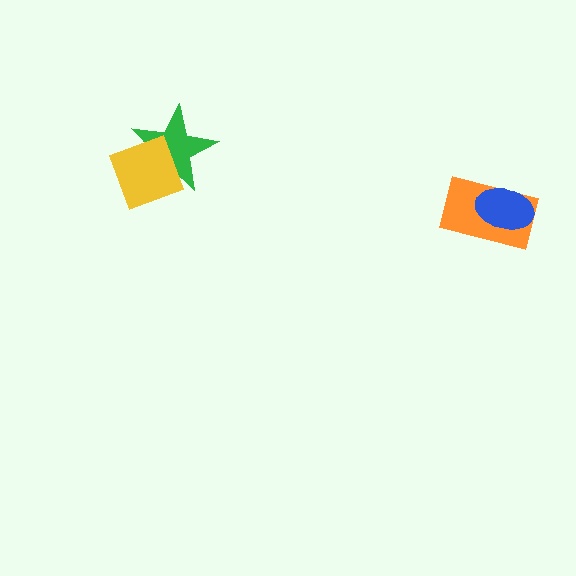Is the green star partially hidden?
Yes, it is partially covered by another shape.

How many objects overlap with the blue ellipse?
1 object overlaps with the blue ellipse.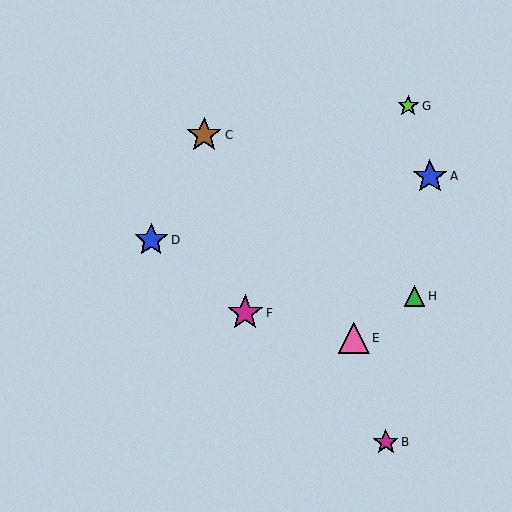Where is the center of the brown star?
The center of the brown star is at (204, 135).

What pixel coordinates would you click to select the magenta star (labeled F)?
Click at (245, 313) to select the magenta star F.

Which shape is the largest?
The magenta star (labeled F) is the largest.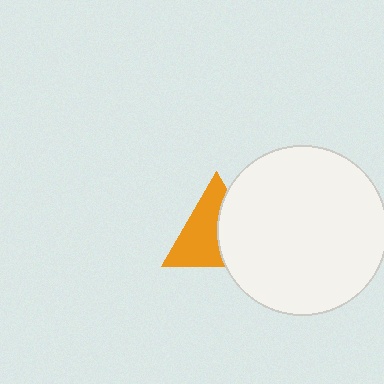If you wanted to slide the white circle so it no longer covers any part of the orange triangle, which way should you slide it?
Slide it right — that is the most direct way to separate the two shapes.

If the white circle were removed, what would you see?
You would see the complete orange triangle.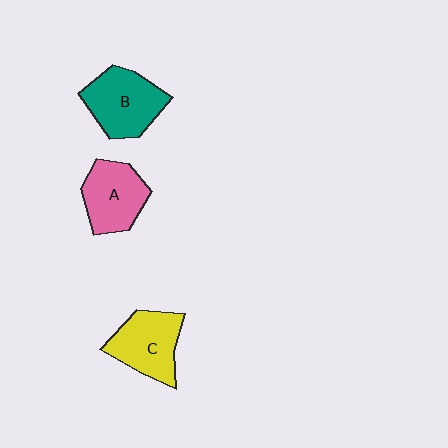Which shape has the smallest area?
Shape A (pink).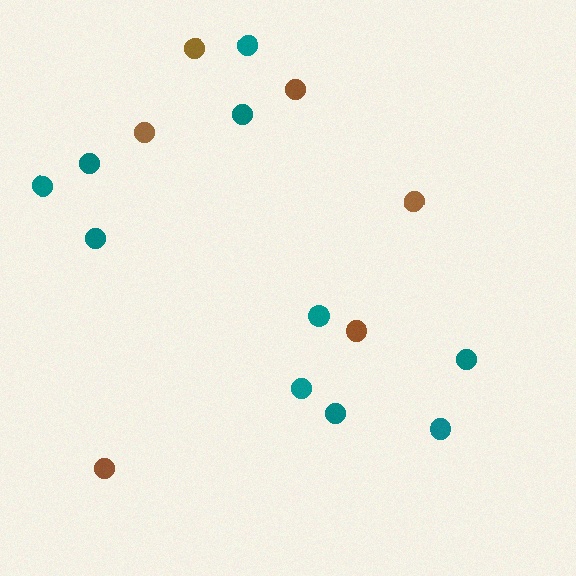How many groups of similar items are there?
There are 2 groups: one group of teal circles (10) and one group of brown circles (6).